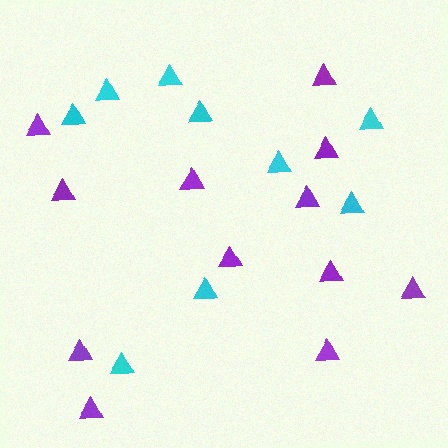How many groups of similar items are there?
There are 2 groups: one group of purple triangles (12) and one group of cyan triangles (9).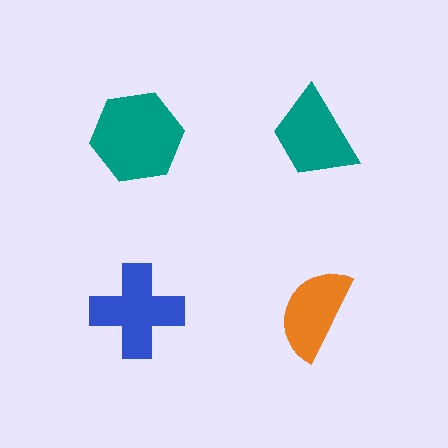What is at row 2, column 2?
An orange semicircle.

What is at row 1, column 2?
A teal trapezoid.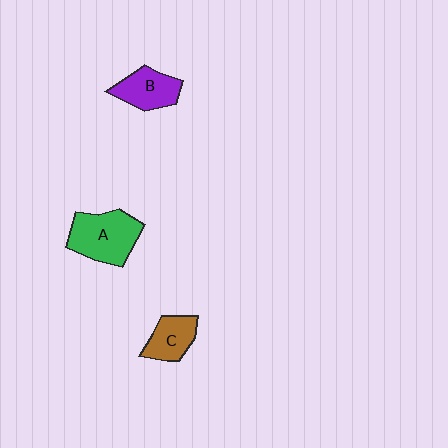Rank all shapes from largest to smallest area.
From largest to smallest: A (green), B (purple), C (brown).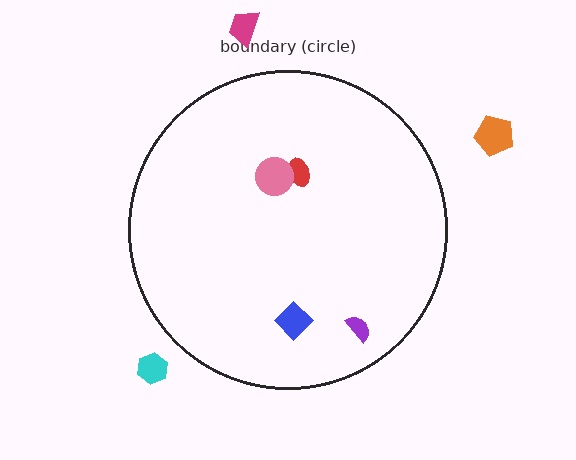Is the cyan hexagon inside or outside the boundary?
Outside.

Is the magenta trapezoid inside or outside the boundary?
Outside.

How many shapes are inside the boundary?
4 inside, 3 outside.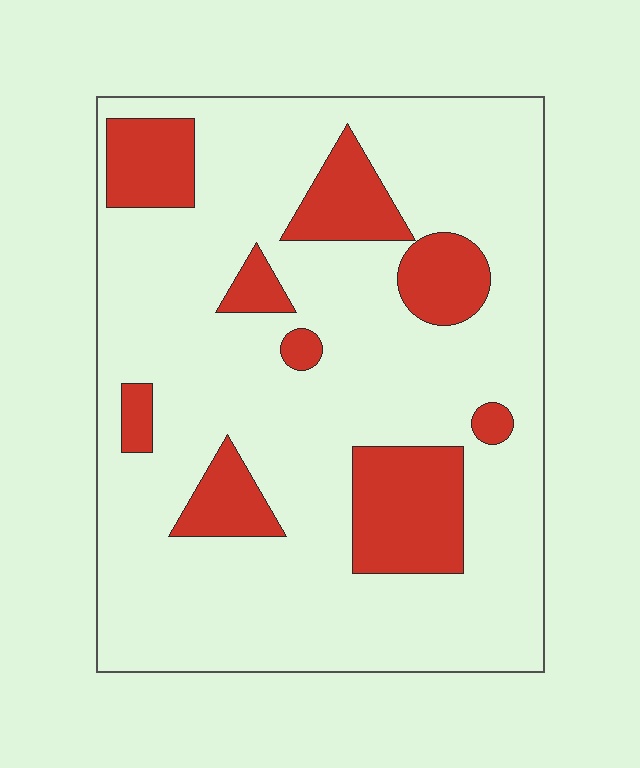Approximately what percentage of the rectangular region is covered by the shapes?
Approximately 20%.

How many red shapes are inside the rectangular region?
9.